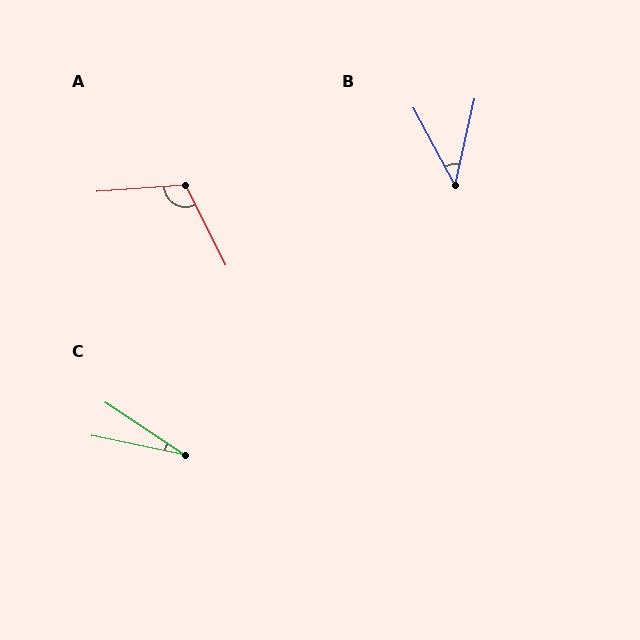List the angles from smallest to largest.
C (22°), B (40°), A (112°).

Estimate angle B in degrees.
Approximately 40 degrees.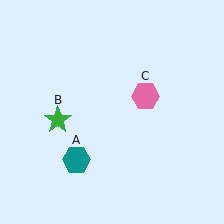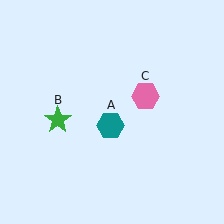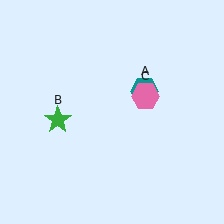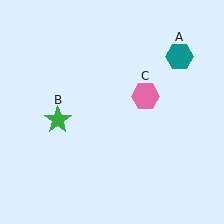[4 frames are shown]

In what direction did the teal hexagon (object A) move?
The teal hexagon (object A) moved up and to the right.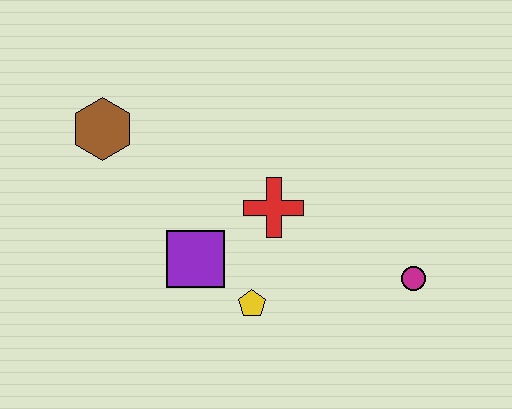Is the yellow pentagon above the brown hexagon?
No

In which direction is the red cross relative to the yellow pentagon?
The red cross is above the yellow pentagon.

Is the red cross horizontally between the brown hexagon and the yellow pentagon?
No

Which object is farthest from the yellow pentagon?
The brown hexagon is farthest from the yellow pentagon.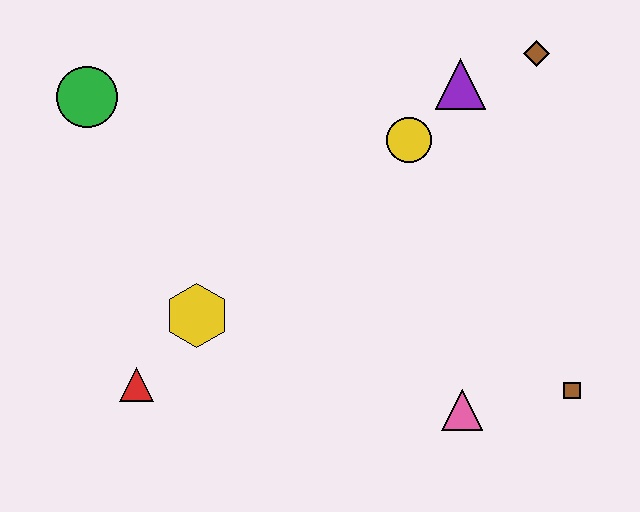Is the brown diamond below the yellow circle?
No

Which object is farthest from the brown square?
The green circle is farthest from the brown square.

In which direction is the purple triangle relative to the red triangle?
The purple triangle is to the right of the red triangle.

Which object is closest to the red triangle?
The yellow hexagon is closest to the red triangle.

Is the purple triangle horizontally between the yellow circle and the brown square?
Yes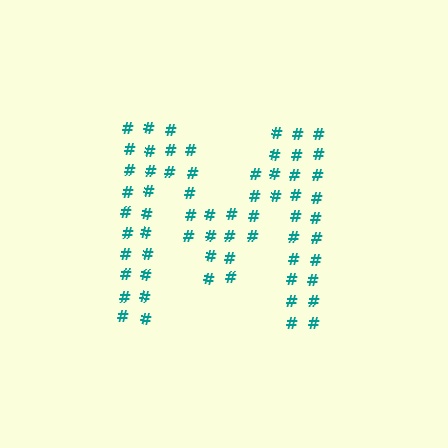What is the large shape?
The large shape is the letter M.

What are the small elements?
The small elements are hash symbols.